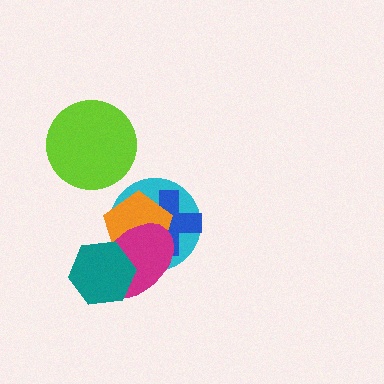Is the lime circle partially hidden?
No, no other shape covers it.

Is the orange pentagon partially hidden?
Yes, it is partially covered by another shape.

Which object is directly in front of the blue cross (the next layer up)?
The orange pentagon is directly in front of the blue cross.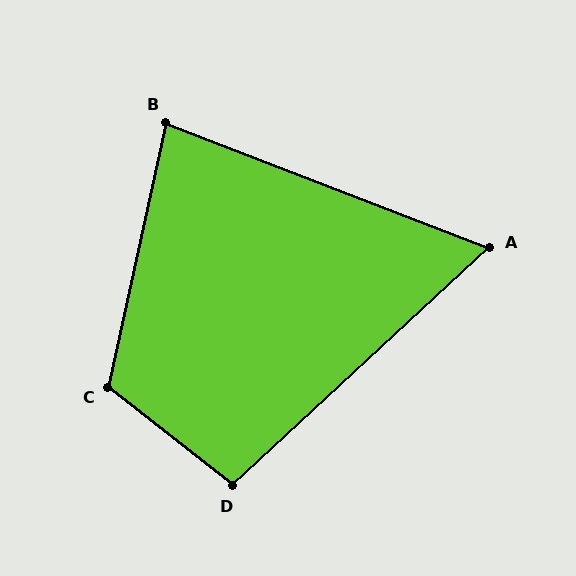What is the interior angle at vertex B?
Approximately 81 degrees (acute).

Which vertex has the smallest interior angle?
A, at approximately 64 degrees.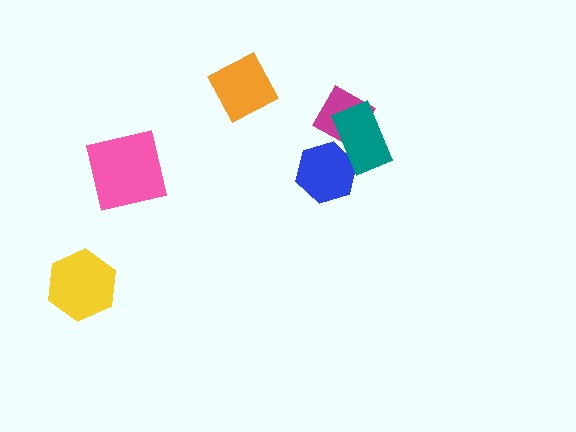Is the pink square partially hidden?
No, no other shape covers it.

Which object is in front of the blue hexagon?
The teal rectangle is in front of the blue hexagon.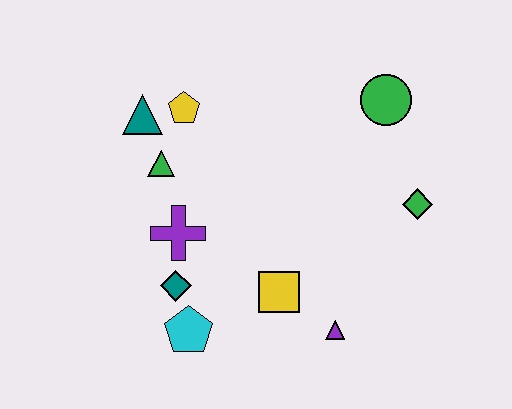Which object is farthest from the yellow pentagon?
The purple triangle is farthest from the yellow pentagon.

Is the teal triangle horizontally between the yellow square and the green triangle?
No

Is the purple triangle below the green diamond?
Yes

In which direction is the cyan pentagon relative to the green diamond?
The cyan pentagon is to the left of the green diamond.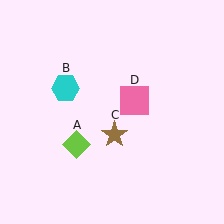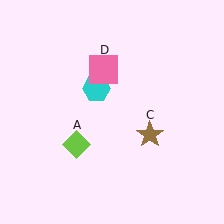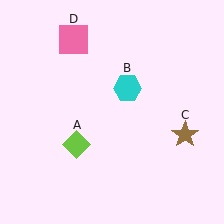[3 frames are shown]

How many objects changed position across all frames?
3 objects changed position: cyan hexagon (object B), brown star (object C), pink square (object D).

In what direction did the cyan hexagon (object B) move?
The cyan hexagon (object B) moved right.